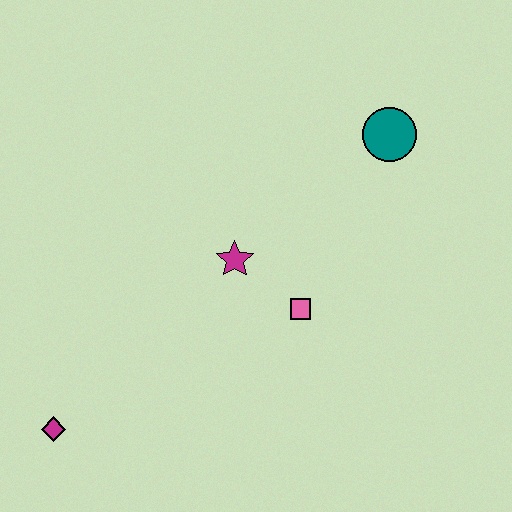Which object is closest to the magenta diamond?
The magenta star is closest to the magenta diamond.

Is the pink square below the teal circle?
Yes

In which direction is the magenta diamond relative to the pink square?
The magenta diamond is to the left of the pink square.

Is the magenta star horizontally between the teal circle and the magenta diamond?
Yes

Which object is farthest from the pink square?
The magenta diamond is farthest from the pink square.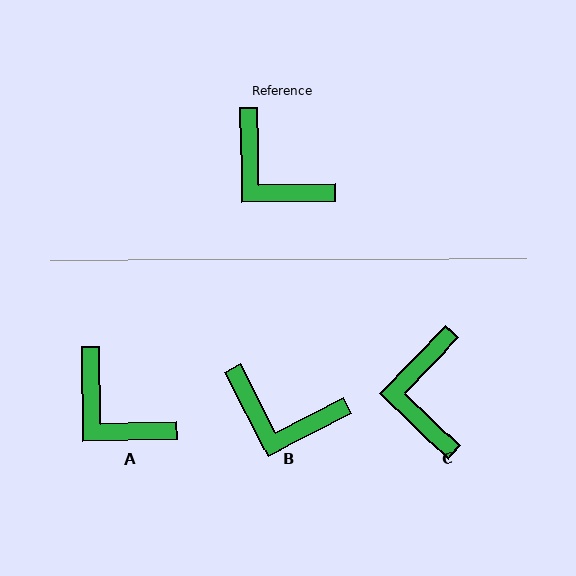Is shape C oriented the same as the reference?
No, it is off by about 45 degrees.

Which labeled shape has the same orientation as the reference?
A.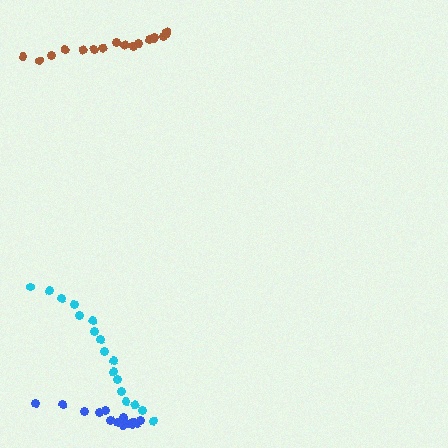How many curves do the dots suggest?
There are 3 distinct paths.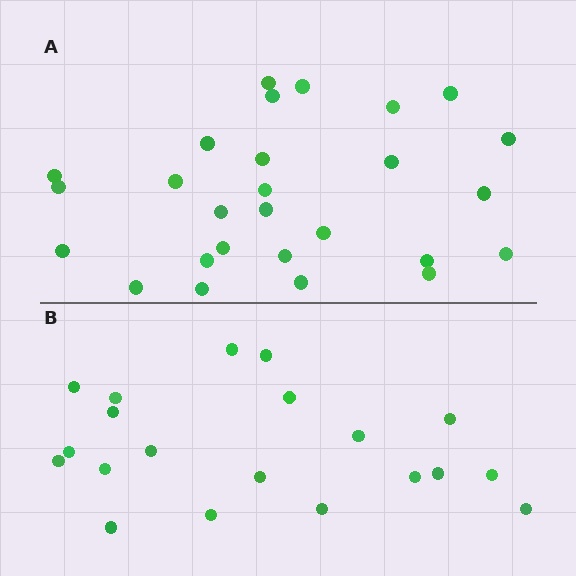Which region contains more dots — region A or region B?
Region A (the top region) has more dots.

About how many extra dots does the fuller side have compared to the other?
Region A has roughly 8 or so more dots than region B.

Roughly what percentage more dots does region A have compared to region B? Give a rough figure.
About 35% more.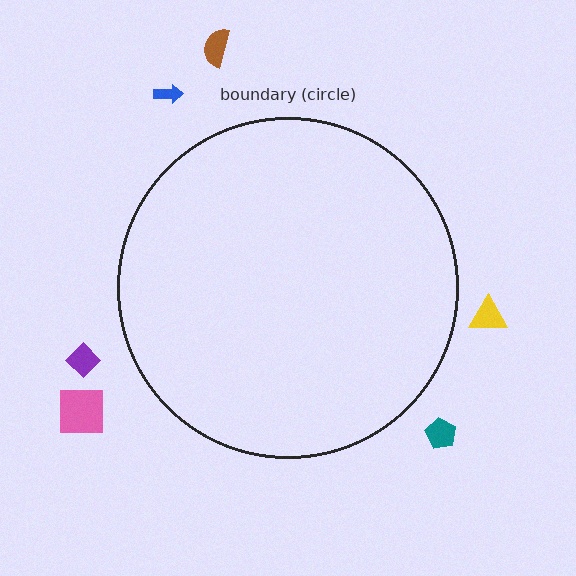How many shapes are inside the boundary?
0 inside, 6 outside.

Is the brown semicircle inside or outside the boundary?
Outside.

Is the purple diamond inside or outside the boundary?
Outside.